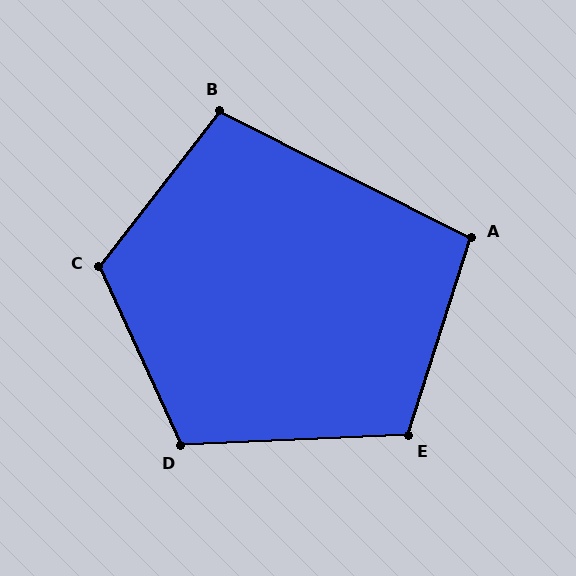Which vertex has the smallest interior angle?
A, at approximately 99 degrees.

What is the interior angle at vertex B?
Approximately 101 degrees (obtuse).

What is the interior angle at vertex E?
Approximately 110 degrees (obtuse).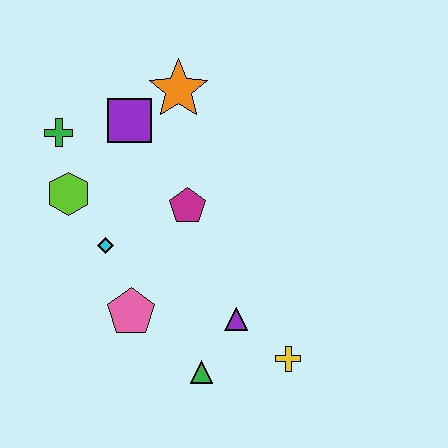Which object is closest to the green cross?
The lime hexagon is closest to the green cross.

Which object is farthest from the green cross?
The yellow cross is farthest from the green cross.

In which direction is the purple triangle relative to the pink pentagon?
The purple triangle is to the right of the pink pentagon.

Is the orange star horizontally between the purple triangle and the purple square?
Yes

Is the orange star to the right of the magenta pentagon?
No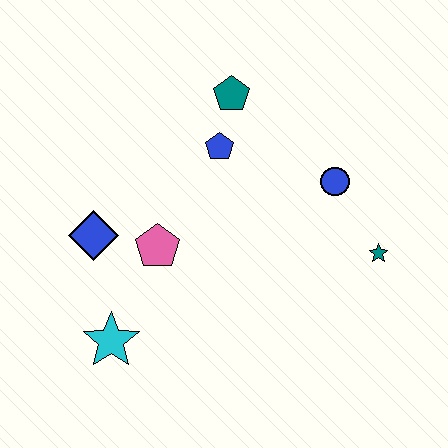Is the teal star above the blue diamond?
No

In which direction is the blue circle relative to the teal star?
The blue circle is above the teal star.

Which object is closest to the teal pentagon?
The blue pentagon is closest to the teal pentagon.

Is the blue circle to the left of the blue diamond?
No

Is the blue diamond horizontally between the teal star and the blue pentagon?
No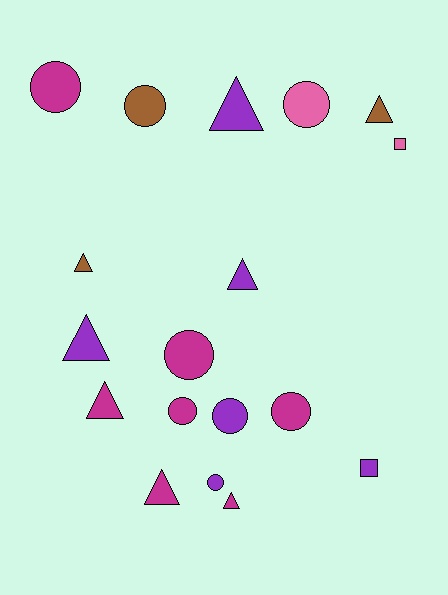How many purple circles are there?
There are 2 purple circles.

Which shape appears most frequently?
Triangle, with 8 objects.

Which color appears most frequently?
Magenta, with 7 objects.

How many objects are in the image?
There are 18 objects.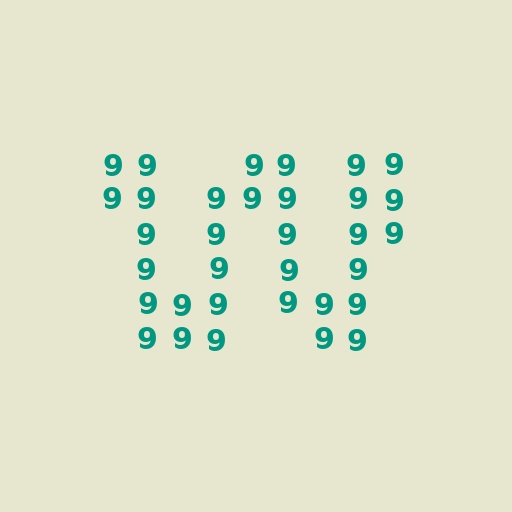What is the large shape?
The large shape is the letter W.